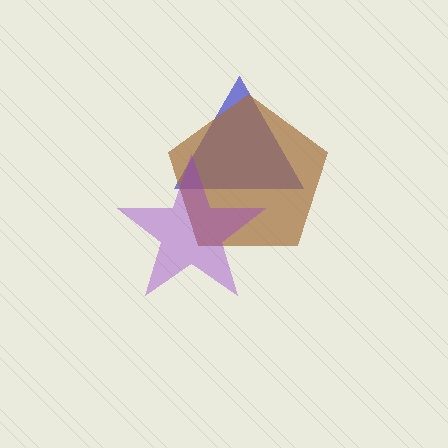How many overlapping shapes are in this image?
There are 3 overlapping shapes in the image.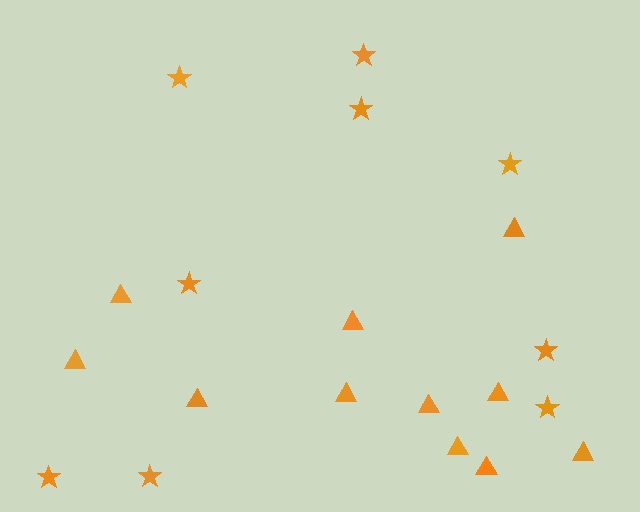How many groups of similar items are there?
There are 2 groups: one group of stars (9) and one group of triangles (11).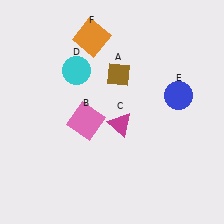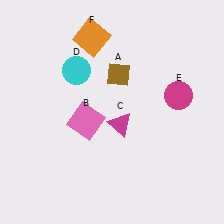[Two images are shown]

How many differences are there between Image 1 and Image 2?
There is 1 difference between the two images.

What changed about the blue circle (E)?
In Image 1, E is blue. In Image 2, it changed to magenta.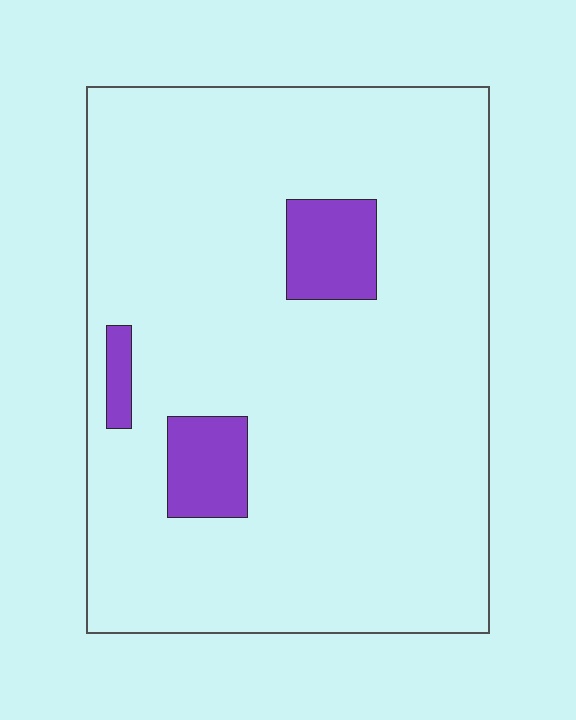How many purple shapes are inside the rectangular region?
3.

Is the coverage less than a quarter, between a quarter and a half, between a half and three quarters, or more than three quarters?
Less than a quarter.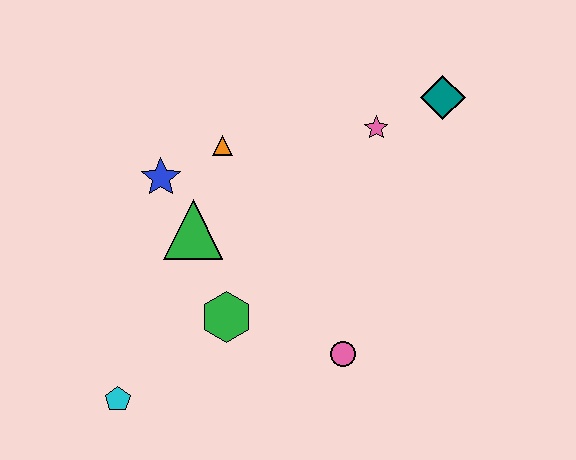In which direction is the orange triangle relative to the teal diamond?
The orange triangle is to the left of the teal diamond.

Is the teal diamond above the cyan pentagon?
Yes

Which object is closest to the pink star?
The teal diamond is closest to the pink star.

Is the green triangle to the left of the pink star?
Yes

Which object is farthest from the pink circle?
The teal diamond is farthest from the pink circle.